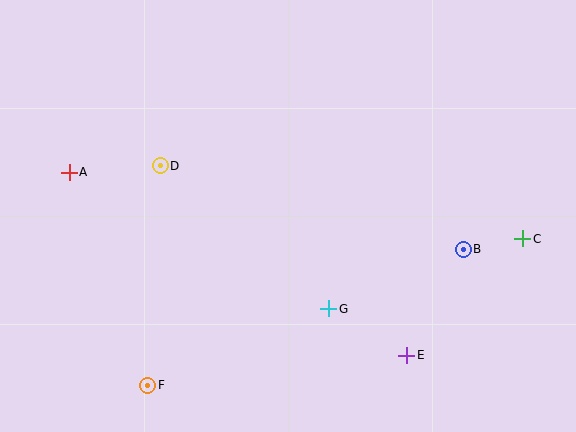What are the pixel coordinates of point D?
Point D is at (160, 166).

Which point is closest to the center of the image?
Point G at (329, 309) is closest to the center.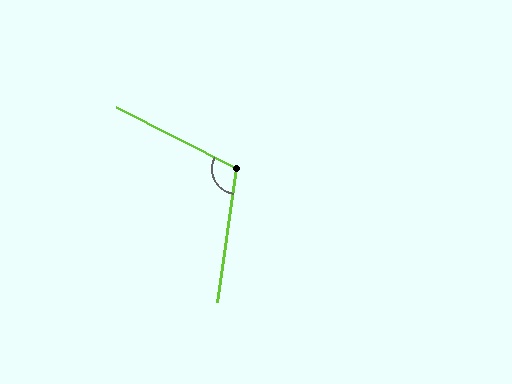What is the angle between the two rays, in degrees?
Approximately 109 degrees.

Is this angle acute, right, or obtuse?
It is obtuse.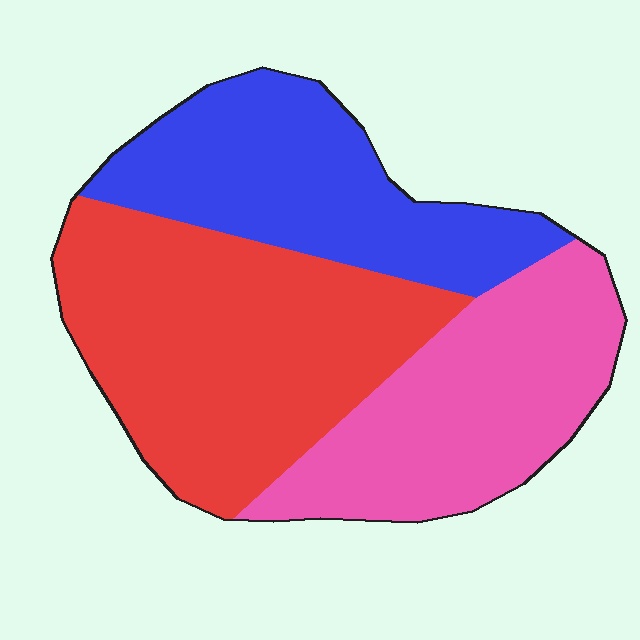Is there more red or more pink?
Red.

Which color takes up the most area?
Red, at roughly 40%.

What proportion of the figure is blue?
Blue takes up about one quarter (1/4) of the figure.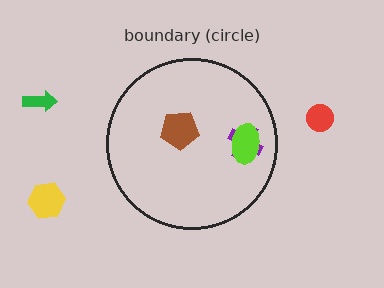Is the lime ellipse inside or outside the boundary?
Inside.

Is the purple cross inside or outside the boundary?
Inside.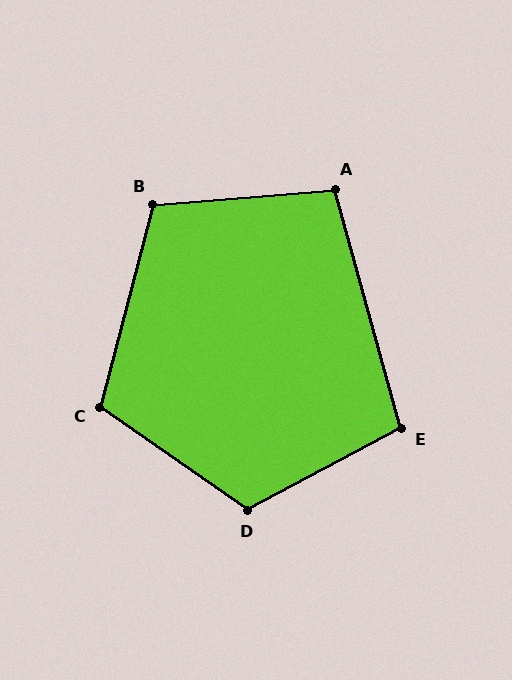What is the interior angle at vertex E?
Approximately 102 degrees (obtuse).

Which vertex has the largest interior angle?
D, at approximately 117 degrees.